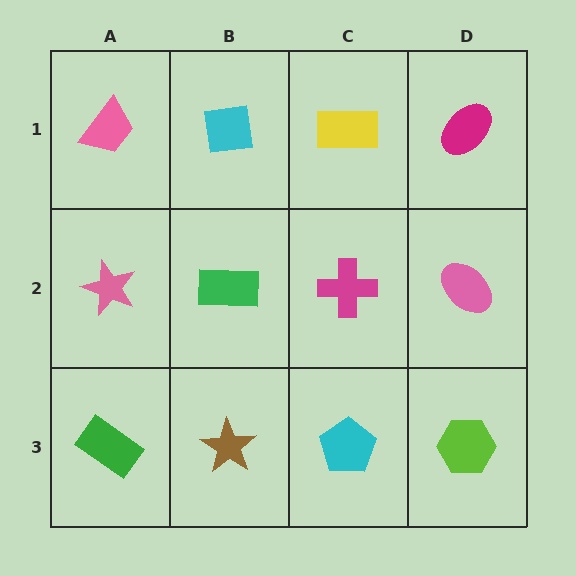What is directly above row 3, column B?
A green rectangle.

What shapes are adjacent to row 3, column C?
A magenta cross (row 2, column C), a brown star (row 3, column B), a lime hexagon (row 3, column D).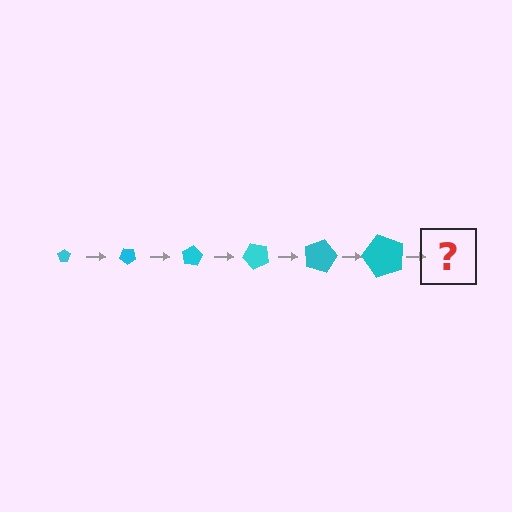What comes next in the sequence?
The next element should be a pentagon, larger than the previous one and rotated 240 degrees from the start.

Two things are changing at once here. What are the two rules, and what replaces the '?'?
The two rules are that the pentagon grows larger each step and it rotates 40 degrees each step. The '?' should be a pentagon, larger than the previous one and rotated 240 degrees from the start.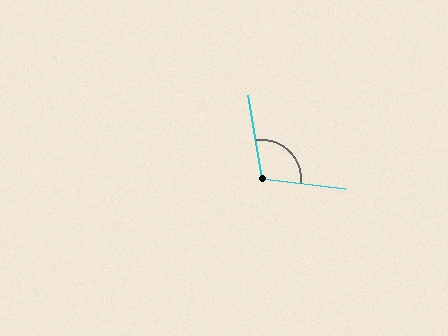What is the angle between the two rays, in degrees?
Approximately 106 degrees.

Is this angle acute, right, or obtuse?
It is obtuse.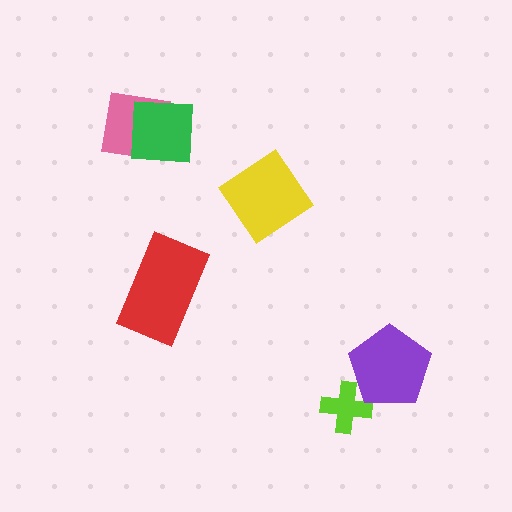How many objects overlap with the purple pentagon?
1 object overlaps with the purple pentagon.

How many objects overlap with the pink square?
1 object overlaps with the pink square.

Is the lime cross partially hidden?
Yes, it is partially covered by another shape.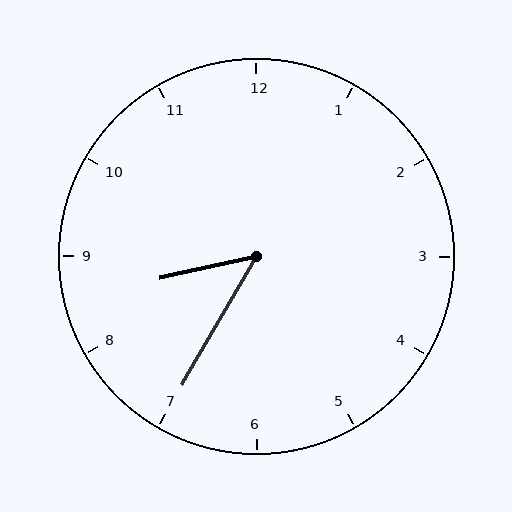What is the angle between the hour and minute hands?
Approximately 48 degrees.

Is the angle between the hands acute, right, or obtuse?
It is acute.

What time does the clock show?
8:35.